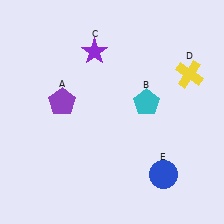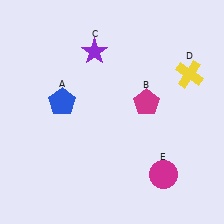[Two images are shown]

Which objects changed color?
A changed from purple to blue. B changed from cyan to magenta. E changed from blue to magenta.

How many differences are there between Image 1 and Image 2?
There are 3 differences between the two images.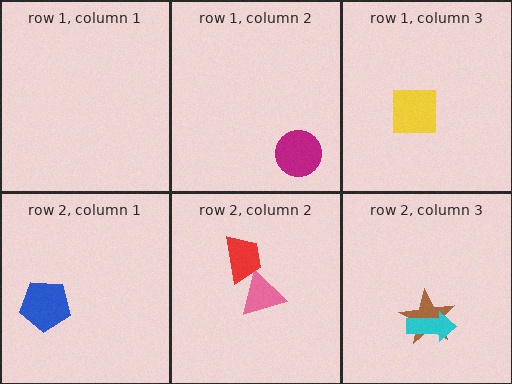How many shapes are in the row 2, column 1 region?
1.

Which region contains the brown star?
The row 2, column 3 region.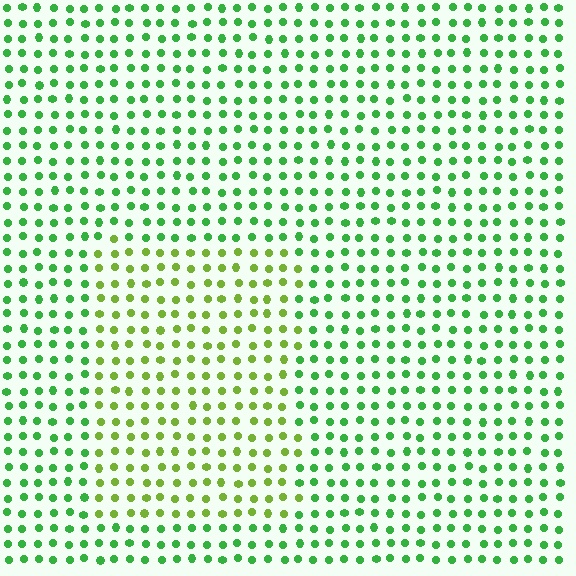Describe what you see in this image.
The image is filled with small green elements in a uniform arrangement. A rectangle-shaped region is visible where the elements are tinted to a slightly different hue, forming a subtle color boundary.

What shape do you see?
I see a rectangle.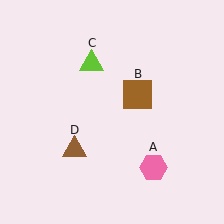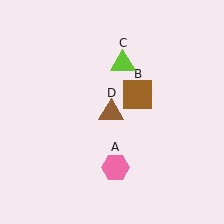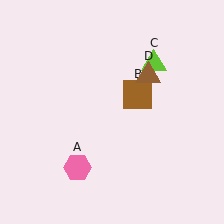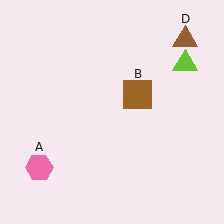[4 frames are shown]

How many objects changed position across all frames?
3 objects changed position: pink hexagon (object A), lime triangle (object C), brown triangle (object D).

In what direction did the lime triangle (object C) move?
The lime triangle (object C) moved right.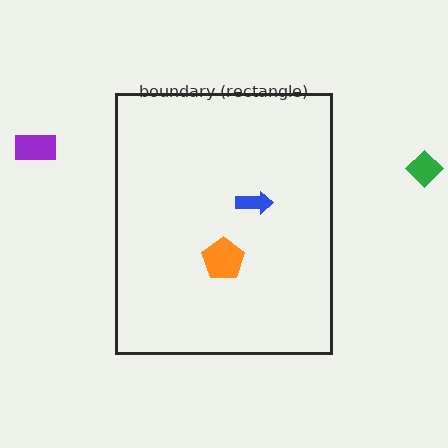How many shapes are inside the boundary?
2 inside, 2 outside.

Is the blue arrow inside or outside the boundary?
Inside.